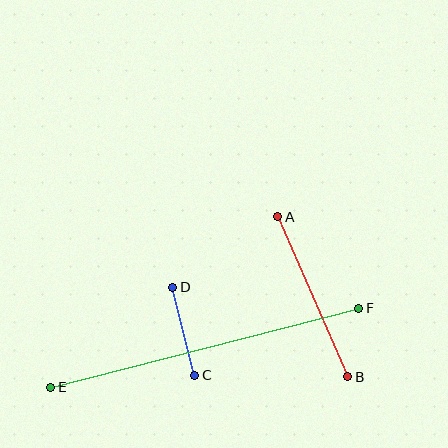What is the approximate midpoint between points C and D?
The midpoint is at approximately (184, 331) pixels.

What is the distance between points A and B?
The distance is approximately 175 pixels.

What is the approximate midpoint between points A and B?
The midpoint is at approximately (313, 297) pixels.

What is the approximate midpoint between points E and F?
The midpoint is at approximately (205, 348) pixels.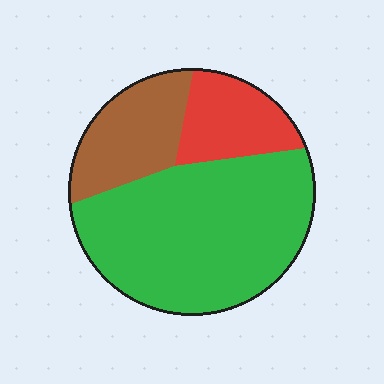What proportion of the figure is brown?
Brown takes up less than a quarter of the figure.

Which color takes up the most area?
Green, at roughly 60%.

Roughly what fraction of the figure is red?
Red takes up less than a quarter of the figure.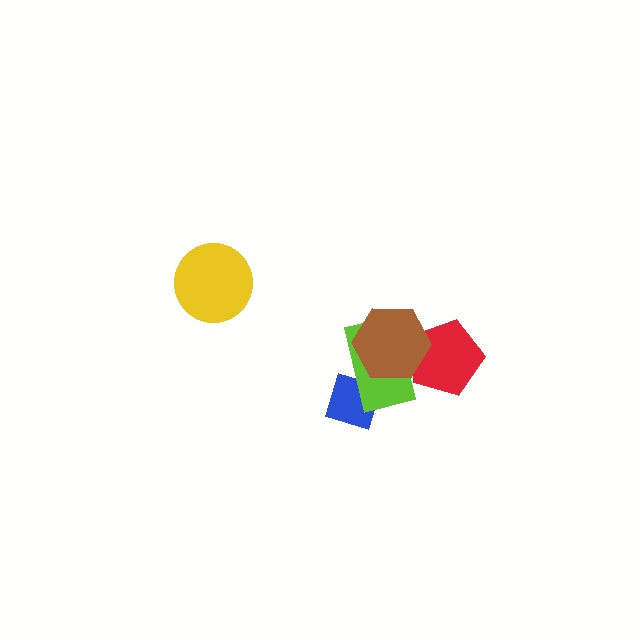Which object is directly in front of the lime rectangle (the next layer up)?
The red pentagon is directly in front of the lime rectangle.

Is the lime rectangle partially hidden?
Yes, it is partially covered by another shape.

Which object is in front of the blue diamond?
The lime rectangle is in front of the blue diamond.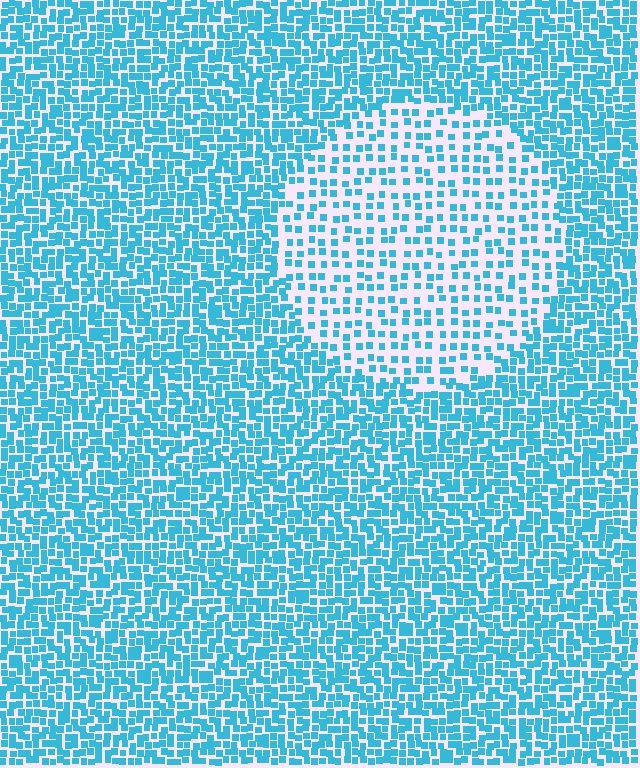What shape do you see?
I see a circle.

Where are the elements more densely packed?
The elements are more densely packed outside the circle boundary.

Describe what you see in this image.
The image contains small cyan elements arranged at two different densities. A circle-shaped region is visible where the elements are less densely packed than the surrounding area.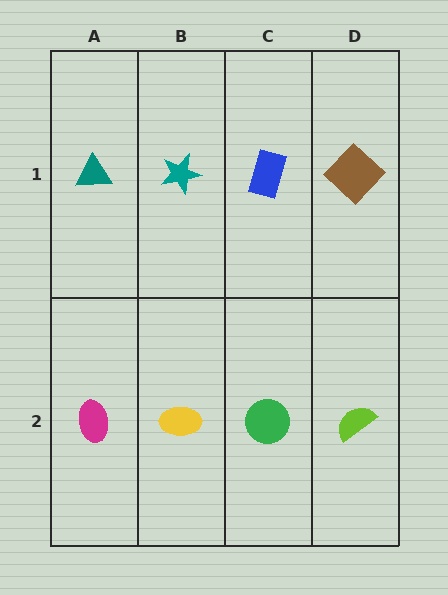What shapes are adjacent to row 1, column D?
A lime semicircle (row 2, column D), a blue rectangle (row 1, column C).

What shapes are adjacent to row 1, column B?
A yellow ellipse (row 2, column B), a teal triangle (row 1, column A), a blue rectangle (row 1, column C).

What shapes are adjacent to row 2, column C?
A blue rectangle (row 1, column C), a yellow ellipse (row 2, column B), a lime semicircle (row 2, column D).